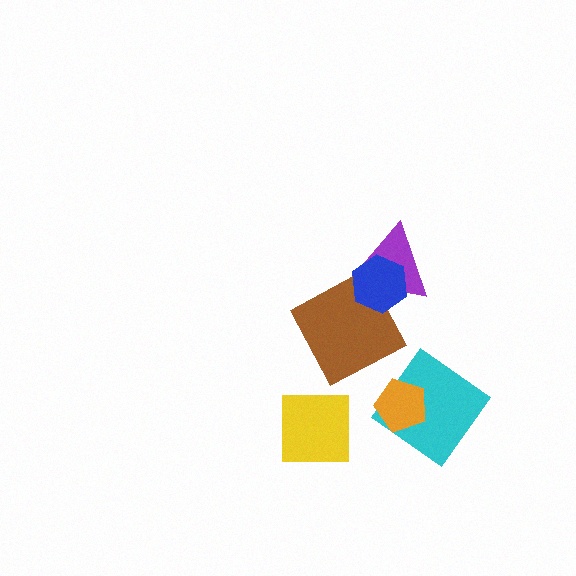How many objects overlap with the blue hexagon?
2 objects overlap with the blue hexagon.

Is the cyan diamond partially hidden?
Yes, it is partially covered by another shape.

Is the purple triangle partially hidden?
Yes, it is partially covered by another shape.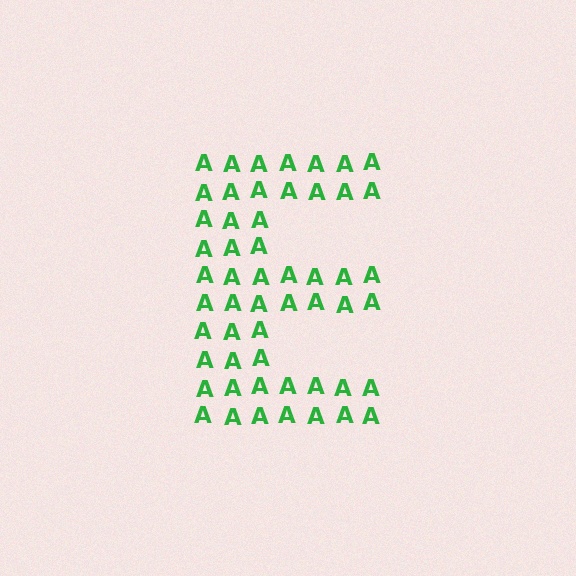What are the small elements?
The small elements are letter A's.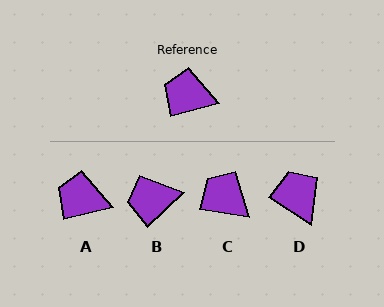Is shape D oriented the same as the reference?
No, it is off by about 48 degrees.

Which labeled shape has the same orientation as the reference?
A.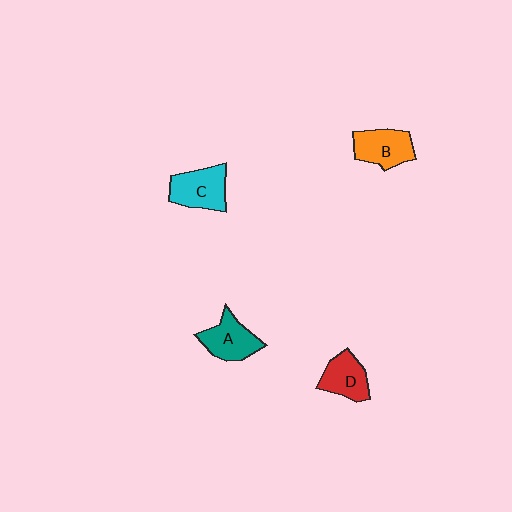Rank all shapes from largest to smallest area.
From largest to smallest: C (cyan), B (orange), A (teal), D (red).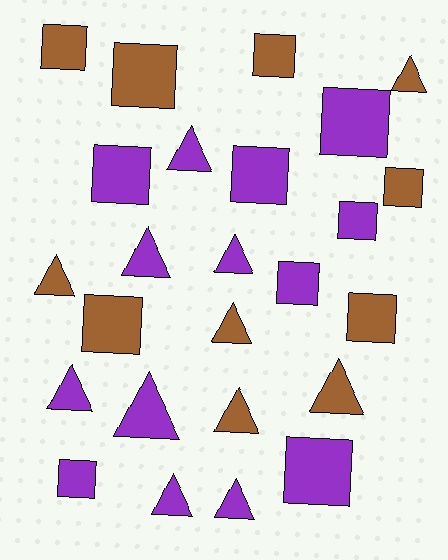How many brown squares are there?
There are 6 brown squares.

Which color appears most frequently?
Purple, with 14 objects.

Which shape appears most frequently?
Square, with 13 objects.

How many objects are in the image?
There are 25 objects.